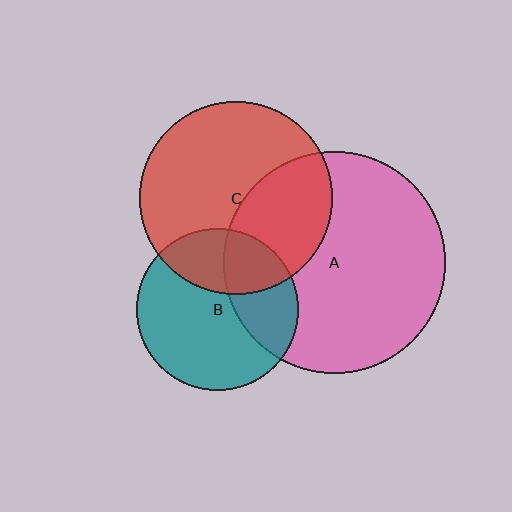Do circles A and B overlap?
Yes.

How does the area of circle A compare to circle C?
Approximately 1.3 times.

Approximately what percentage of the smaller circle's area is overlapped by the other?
Approximately 30%.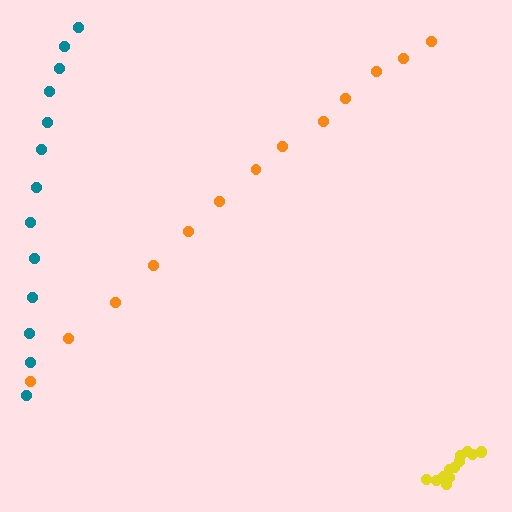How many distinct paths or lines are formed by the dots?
There are 3 distinct paths.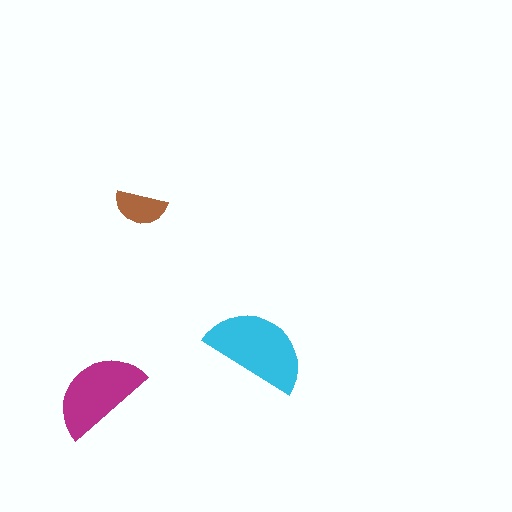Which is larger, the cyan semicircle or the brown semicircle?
The cyan one.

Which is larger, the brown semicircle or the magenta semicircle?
The magenta one.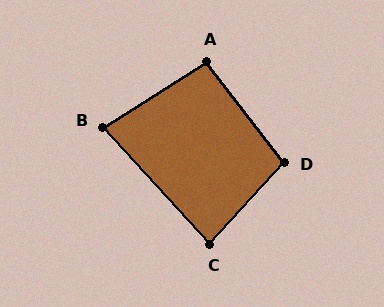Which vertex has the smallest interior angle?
B, at approximately 80 degrees.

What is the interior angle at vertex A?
Approximately 95 degrees (obtuse).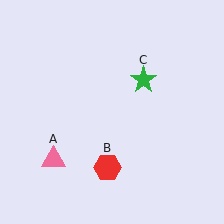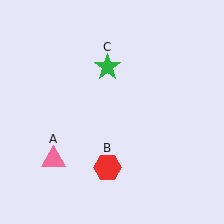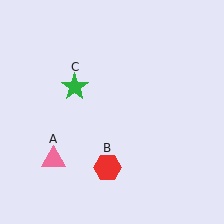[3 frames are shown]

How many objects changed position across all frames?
1 object changed position: green star (object C).